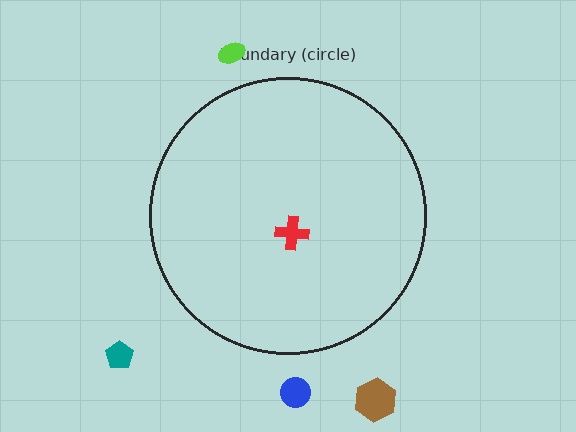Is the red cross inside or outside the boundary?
Inside.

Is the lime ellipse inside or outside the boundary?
Outside.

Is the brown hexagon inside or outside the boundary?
Outside.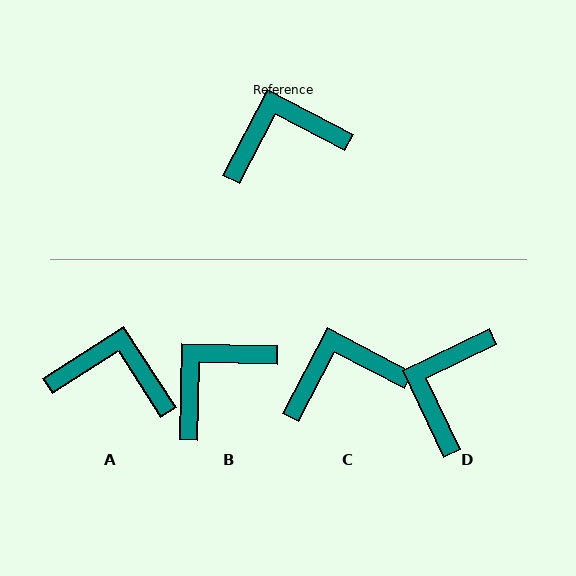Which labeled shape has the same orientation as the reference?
C.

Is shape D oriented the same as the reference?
No, it is off by about 53 degrees.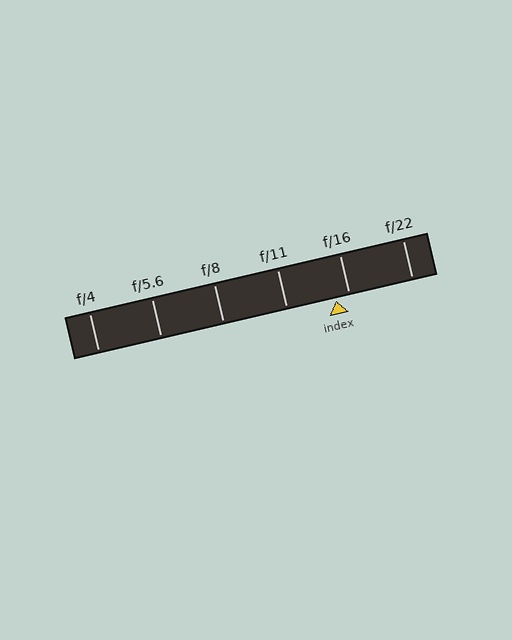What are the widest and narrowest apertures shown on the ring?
The widest aperture shown is f/4 and the narrowest is f/22.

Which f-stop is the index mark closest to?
The index mark is closest to f/16.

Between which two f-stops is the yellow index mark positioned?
The index mark is between f/11 and f/16.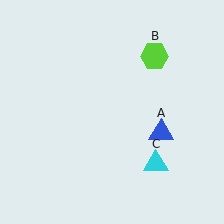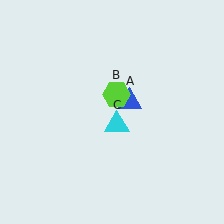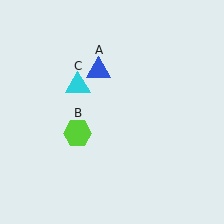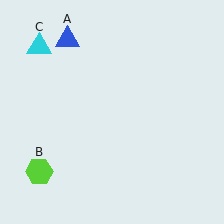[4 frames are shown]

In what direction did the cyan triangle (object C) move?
The cyan triangle (object C) moved up and to the left.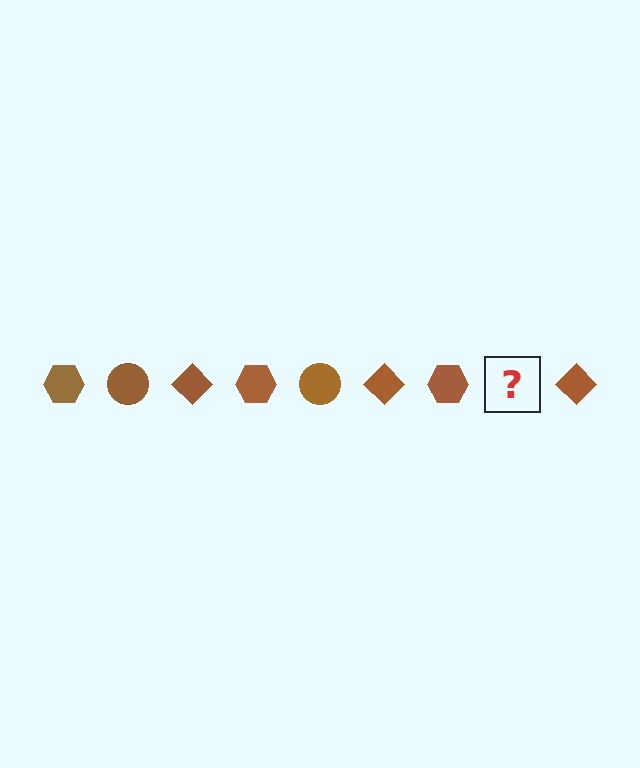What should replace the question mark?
The question mark should be replaced with a brown circle.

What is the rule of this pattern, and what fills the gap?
The rule is that the pattern cycles through hexagon, circle, diamond shapes in brown. The gap should be filled with a brown circle.